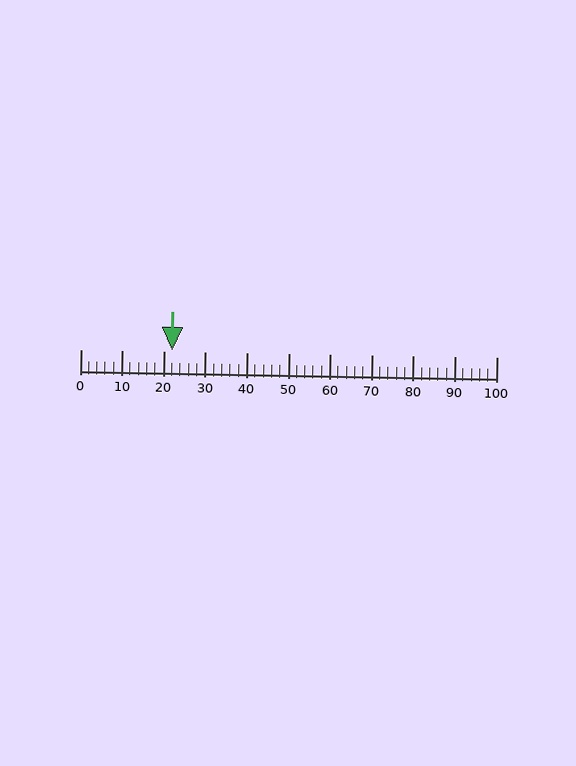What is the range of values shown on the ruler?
The ruler shows values from 0 to 100.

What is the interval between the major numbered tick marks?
The major tick marks are spaced 10 units apart.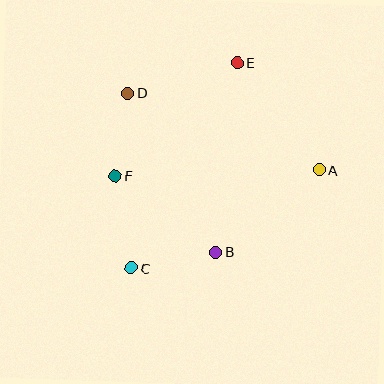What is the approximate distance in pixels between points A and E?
The distance between A and E is approximately 135 pixels.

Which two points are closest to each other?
Points D and F are closest to each other.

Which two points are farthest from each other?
Points C and E are farthest from each other.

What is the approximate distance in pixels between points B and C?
The distance between B and C is approximately 86 pixels.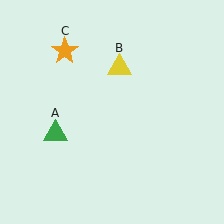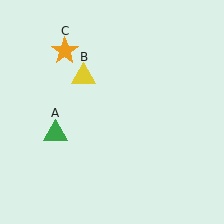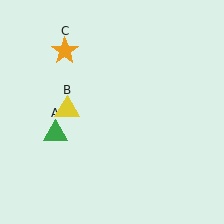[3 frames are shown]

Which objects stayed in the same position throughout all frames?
Green triangle (object A) and orange star (object C) remained stationary.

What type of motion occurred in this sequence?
The yellow triangle (object B) rotated counterclockwise around the center of the scene.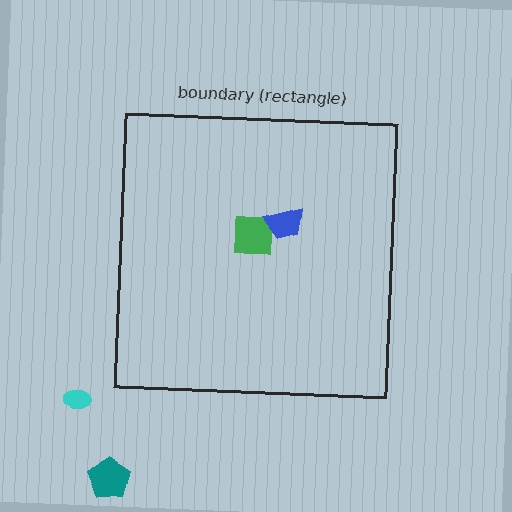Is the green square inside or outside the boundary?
Inside.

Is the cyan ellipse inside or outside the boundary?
Outside.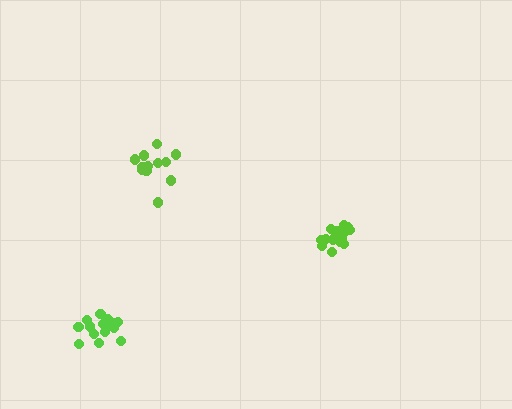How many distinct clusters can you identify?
There are 3 distinct clusters.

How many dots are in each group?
Group 1: 15 dots, Group 2: 16 dots, Group 3: 16 dots (47 total).